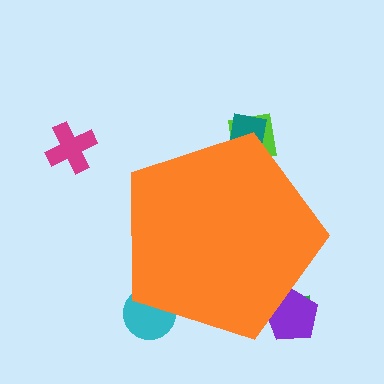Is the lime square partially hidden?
Yes, the lime square is partially hidden behind the orange pentagon.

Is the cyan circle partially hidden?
Yes, the cyan circle is partially hidden behind the orange pentagon.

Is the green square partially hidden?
Yes, the green square is partially hidden behind the orange pentagon.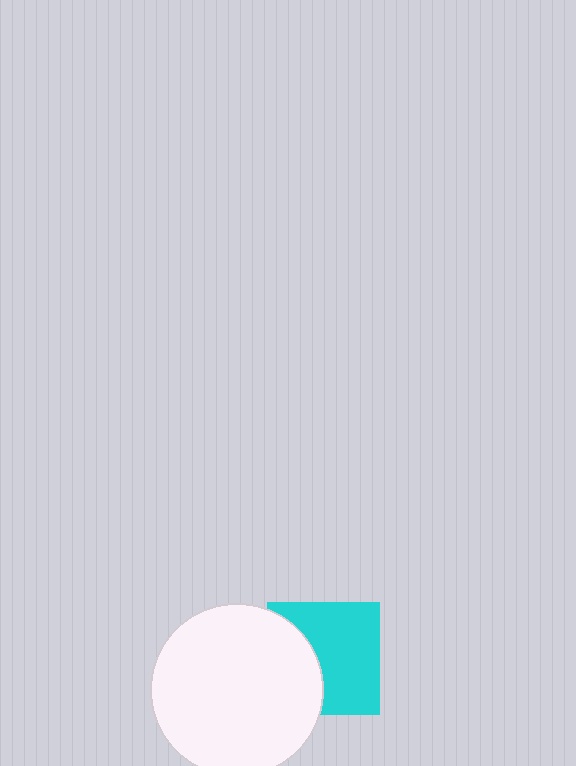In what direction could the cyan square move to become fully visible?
The cyan square could move right. That would shift it out from behind the white circle entirely.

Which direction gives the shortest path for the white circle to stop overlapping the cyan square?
Moving left gives the shortest separation.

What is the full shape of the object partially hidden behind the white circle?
The partially hidden object is a cyan square.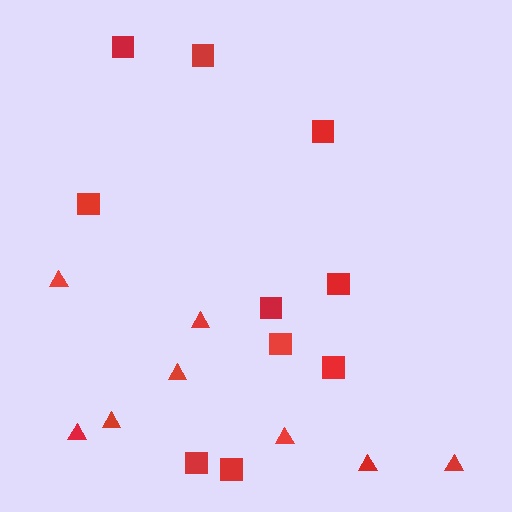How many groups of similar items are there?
There are 2 groups: one group of squares (10) and one group of triangles (8).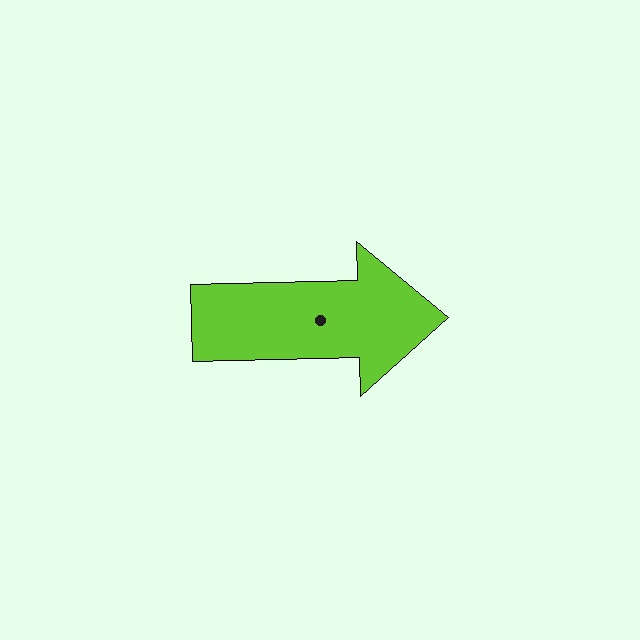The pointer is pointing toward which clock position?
Roughly 3 o'clock.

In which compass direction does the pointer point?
East.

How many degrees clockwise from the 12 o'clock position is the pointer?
Approximately 89 degrees.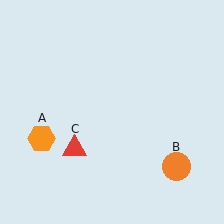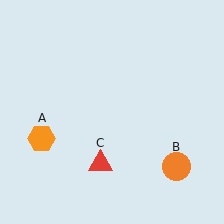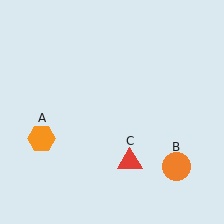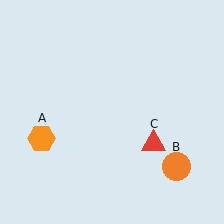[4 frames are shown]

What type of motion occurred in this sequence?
The red triangle (object C) rotated counterclockwise around the center of the scene.